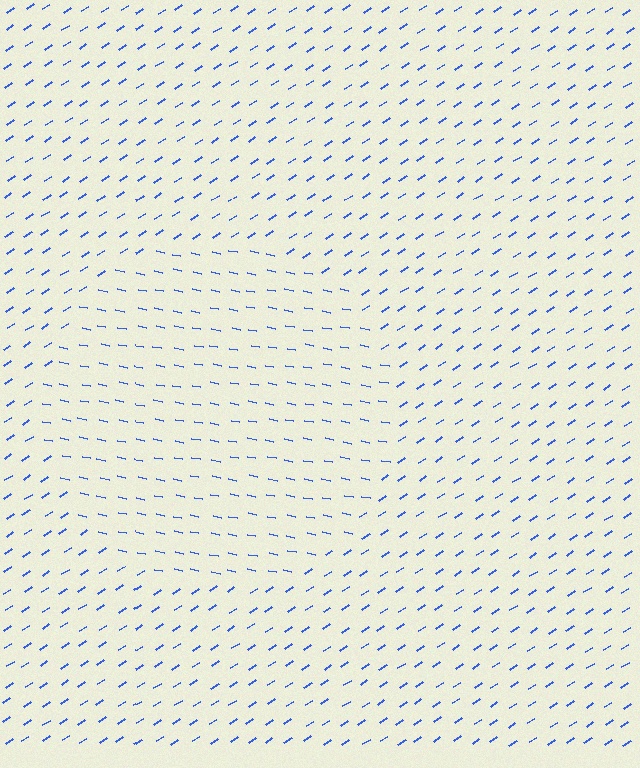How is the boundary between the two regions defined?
The boundary is defined purely by a change in line orientation (approximately 45 degrees difference). All lines are the same color and thickness.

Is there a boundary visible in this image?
Yes, there is a texture boundary formed by a change in line orientation.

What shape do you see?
I see a circle.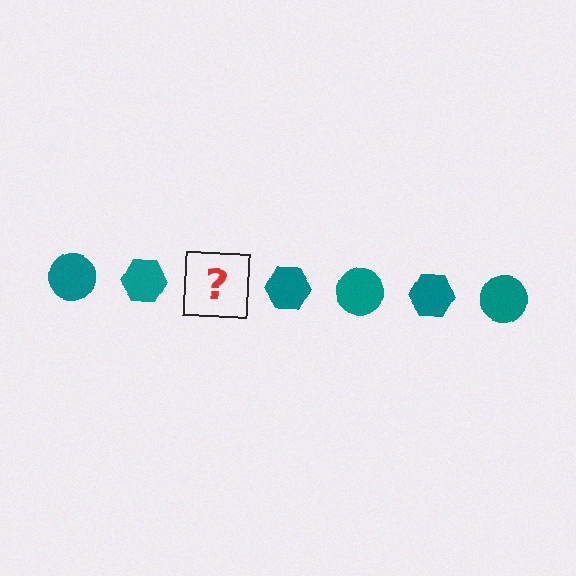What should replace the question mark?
The question mark should be replaced with a teal circle.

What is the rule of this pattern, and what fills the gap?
The rule is that the pattern cycles through circle, hexagon shapes in teal. The gap should be filled with a teal circle.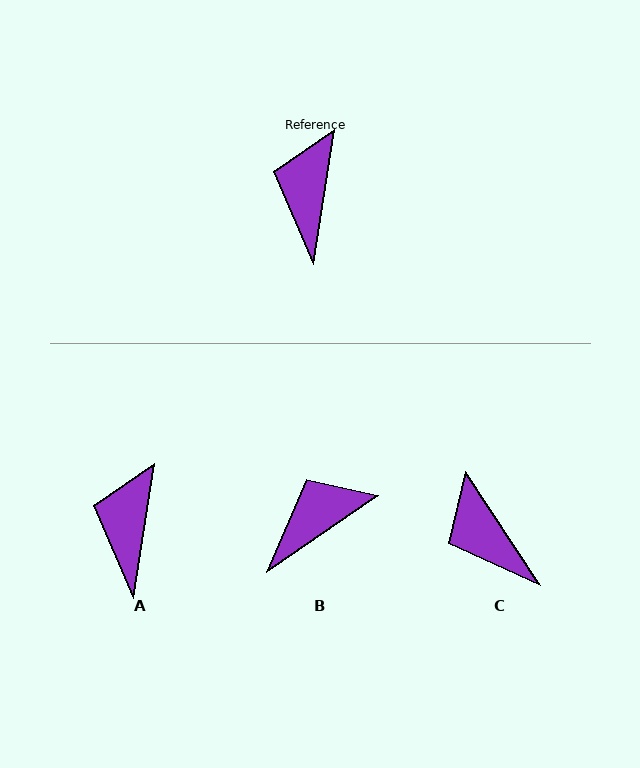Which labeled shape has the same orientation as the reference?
A.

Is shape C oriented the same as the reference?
No, it is off by about 42 degrees.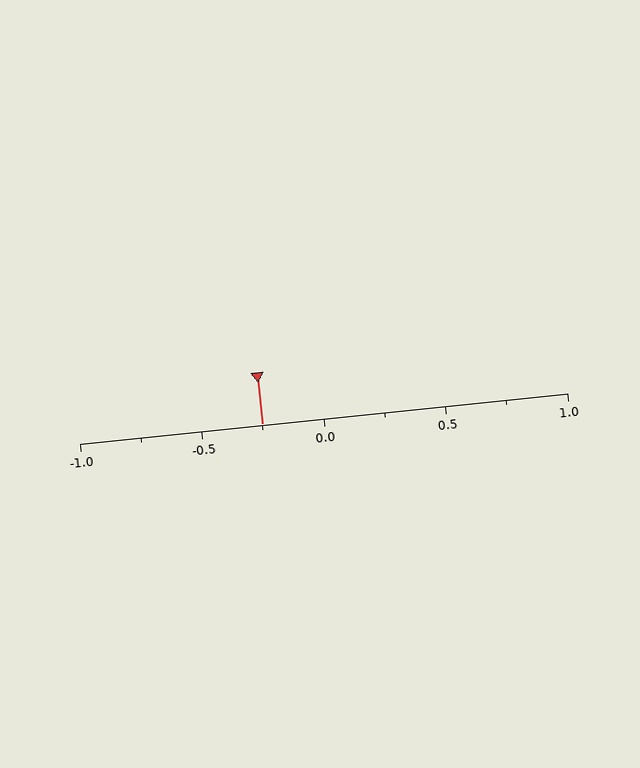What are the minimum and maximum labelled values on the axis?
The axis runs from -1.0 to 1.0.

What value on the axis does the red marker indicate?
The marker indicates approximately -0.25.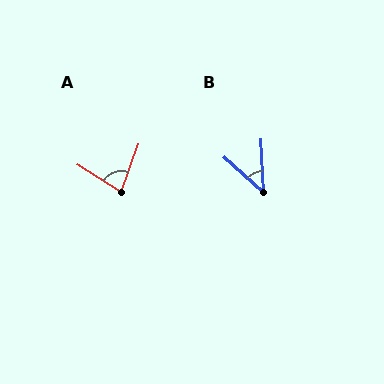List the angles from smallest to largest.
B (46°), A (77°).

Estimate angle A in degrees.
Approximately 77 degrees.